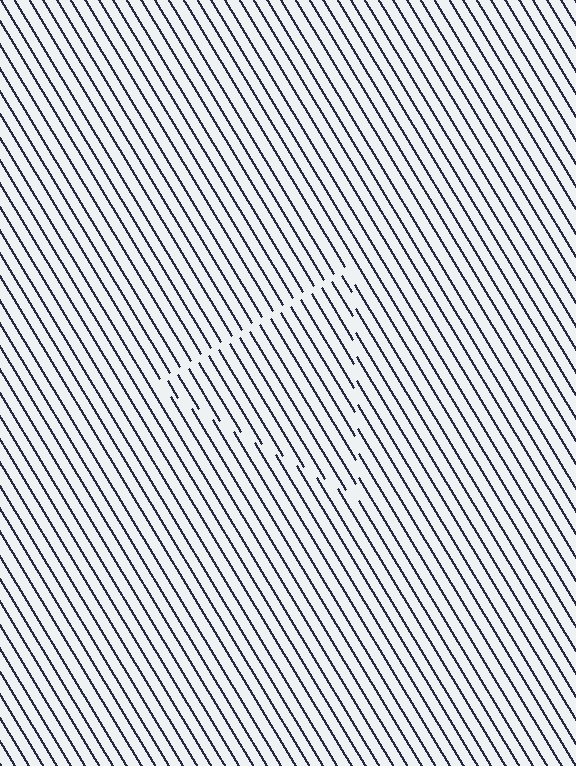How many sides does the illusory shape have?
3 sides — the line-ends trace a triangle.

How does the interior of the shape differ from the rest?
The interior of the shape contains the same grating, shifted by half a period — the contour is defined by the phase discontinuity where line-ends from the inner and outer gratings abut.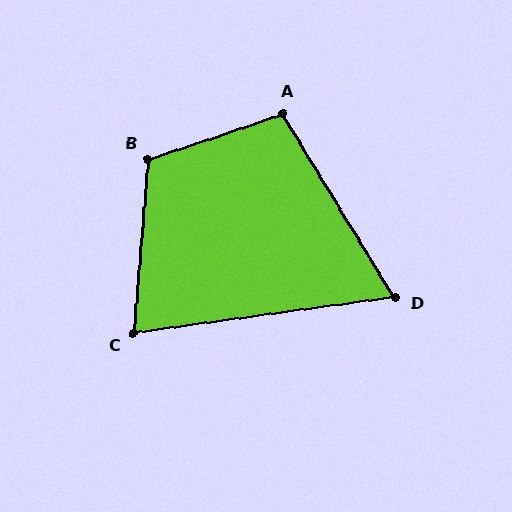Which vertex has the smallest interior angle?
D, at approximately 67 degrees.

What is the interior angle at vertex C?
Approximately 77 degrees (acute).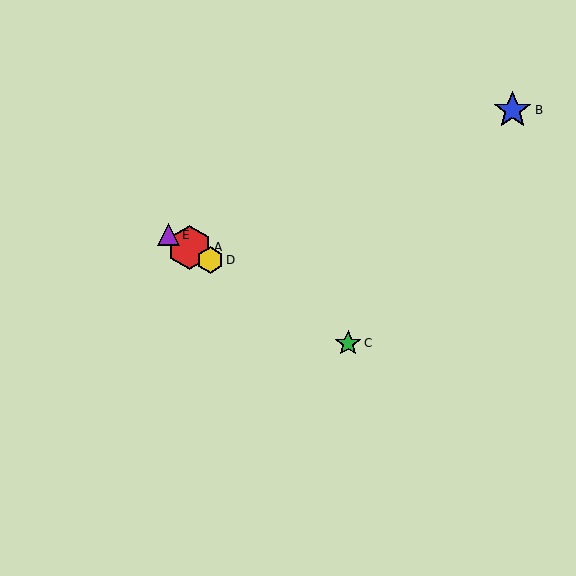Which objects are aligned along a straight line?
Objects A, C, D, E are aligned along a straight line.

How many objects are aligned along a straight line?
4 objects (A, C, D, E) are aligned along a straight line.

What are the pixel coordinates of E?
Object E is at (168, 235).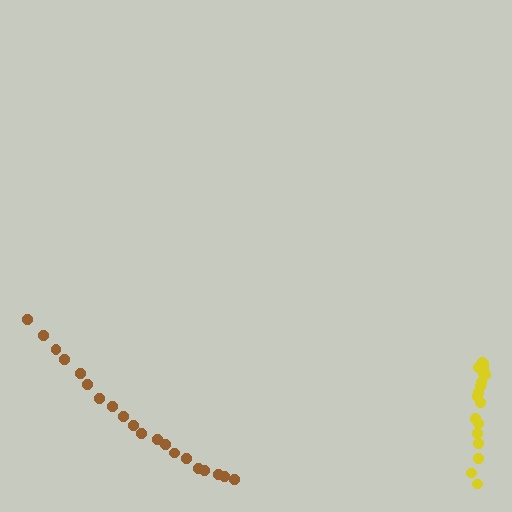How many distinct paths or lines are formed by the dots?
There are 2 distinct paths.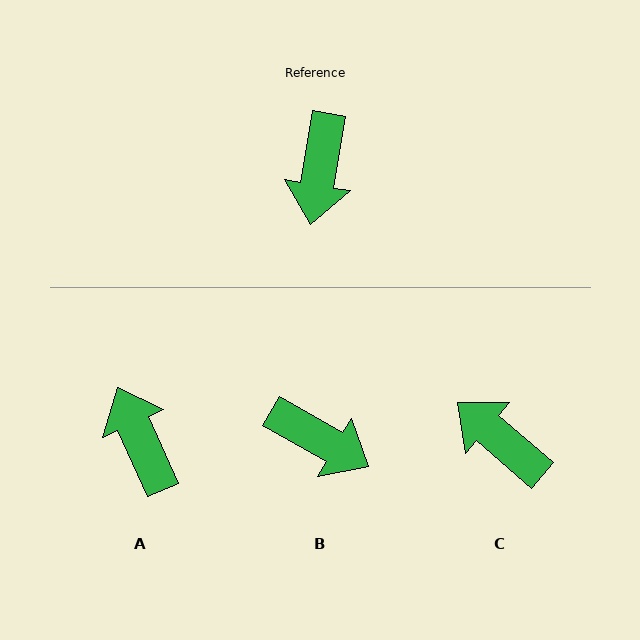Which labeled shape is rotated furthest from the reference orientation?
A, about 147 degrees away.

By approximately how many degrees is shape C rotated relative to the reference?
Approximately 122 degrees clockwise.